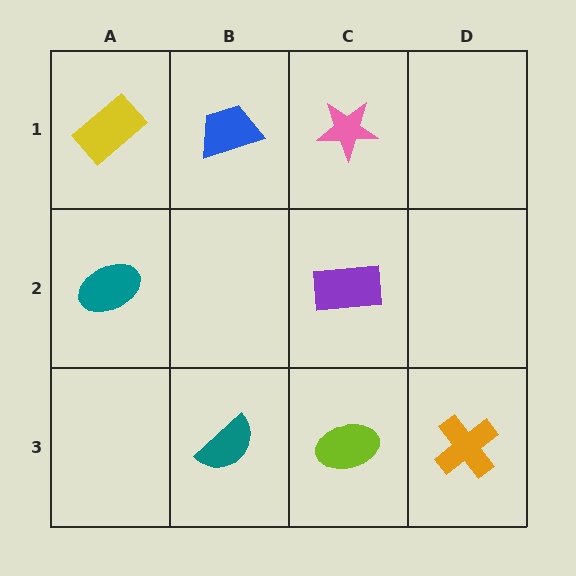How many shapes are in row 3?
3 shapes.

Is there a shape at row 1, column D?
No, that cell is empty.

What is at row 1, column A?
A yellow rectangle.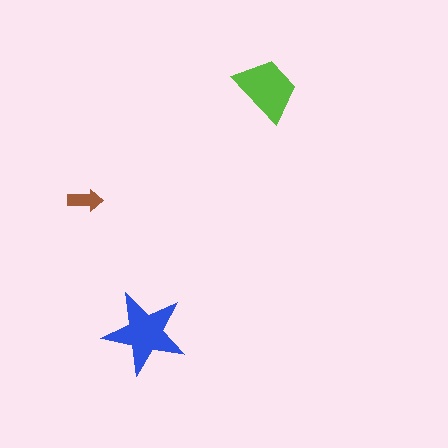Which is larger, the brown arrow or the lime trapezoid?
The lime trapezoid.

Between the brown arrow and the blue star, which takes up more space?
The blue star.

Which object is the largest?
The blue star.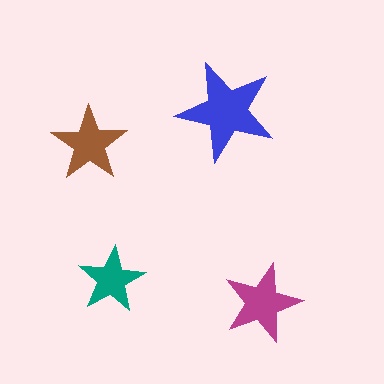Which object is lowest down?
The magenta star is bottommost.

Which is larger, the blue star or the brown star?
The blue one.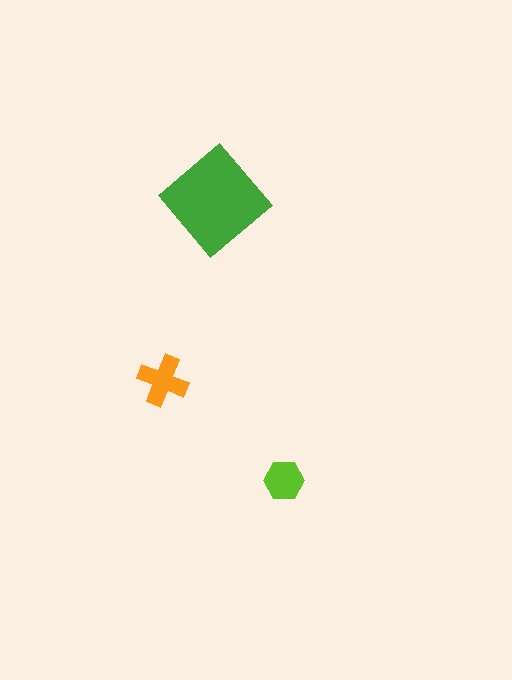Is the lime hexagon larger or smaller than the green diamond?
Smaller.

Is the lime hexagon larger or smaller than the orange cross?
Smaller.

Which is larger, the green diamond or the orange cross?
The green diamond.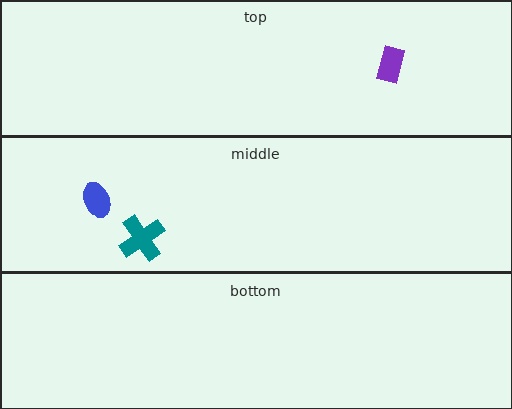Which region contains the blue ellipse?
The middle region.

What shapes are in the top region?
The purple rectangle.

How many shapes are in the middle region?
2.